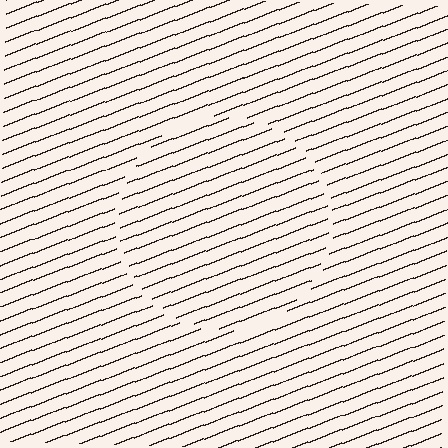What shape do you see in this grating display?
An illusory circle. The interior of the shape contains the same grating, shifted by half a period — the contour is defined by the phase discontinuity where line-ends from the inner and outer gratings abut.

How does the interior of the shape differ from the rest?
The interior of the shape contains the same grating, shifted by half a period — the contour is defined by the phase discontinuity where line-ends from the inner and outer gratings abut.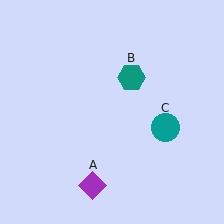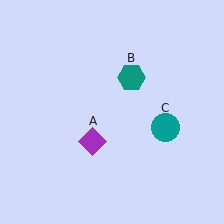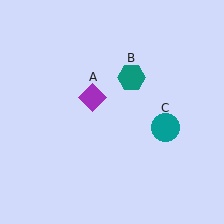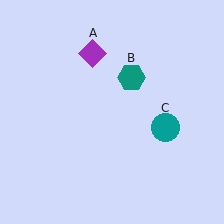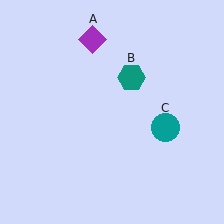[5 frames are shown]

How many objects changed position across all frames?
1 object changed position: purple diamond (object A).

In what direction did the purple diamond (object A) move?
The purple diamond (object A) moved up.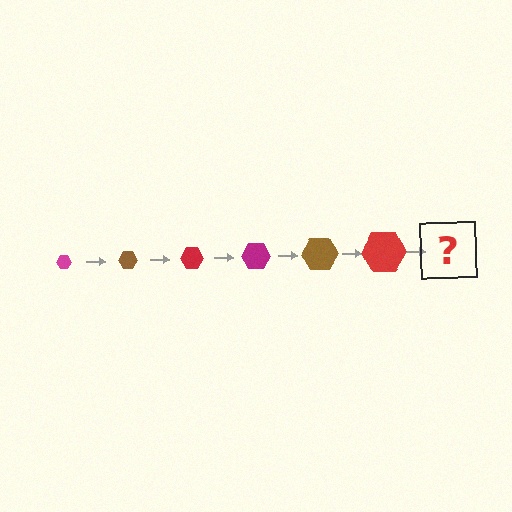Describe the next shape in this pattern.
It should be a magenta hexagon, larger than the previous one.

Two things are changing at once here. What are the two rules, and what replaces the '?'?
The two rules are that the hexagon grows larger each step and the color cycles through magenta, brown, and red. The '?' should be a magenta hexagon, larger than the previous one.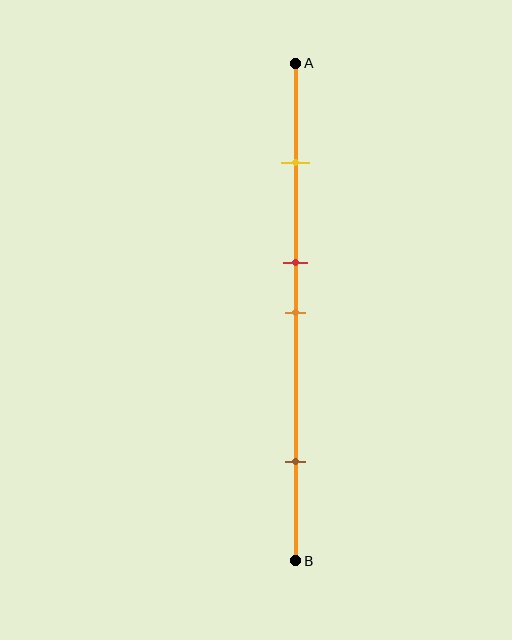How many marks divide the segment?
There are 4 marks dividing the segment.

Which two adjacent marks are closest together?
The red and orange marks are the closest adjacent pair.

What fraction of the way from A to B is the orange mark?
The orange mark is approximately 50% (0.5) of the way from A to B.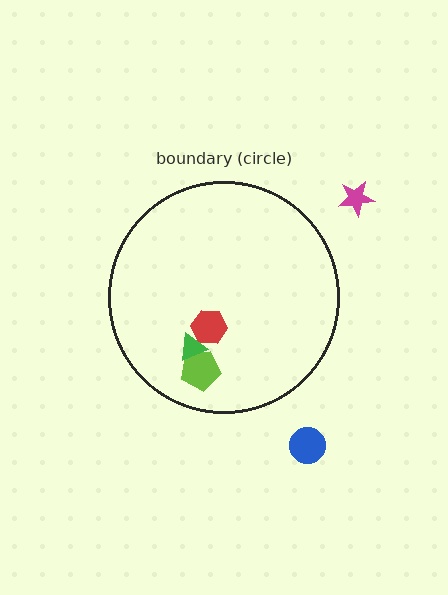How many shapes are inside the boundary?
3 inside, 2 outside.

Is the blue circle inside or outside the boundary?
Outside.